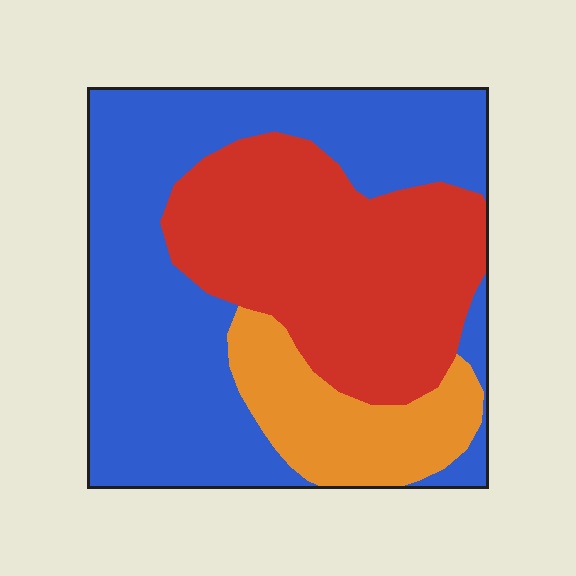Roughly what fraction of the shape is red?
Red takes up about one third (1/3) of the shape.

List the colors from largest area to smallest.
From largest to smallest: blue, red, orange.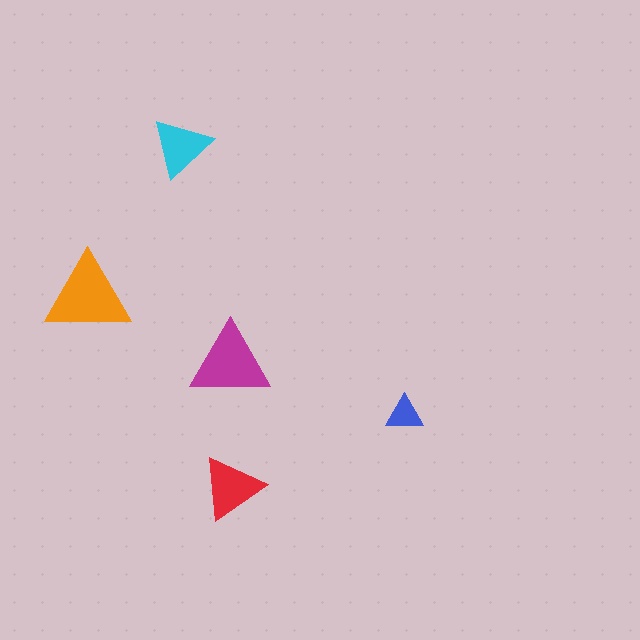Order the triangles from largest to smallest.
the orange one, the magenta one, the red one, the cyan one, the blue one.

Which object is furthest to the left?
The orange triangle is leftmost.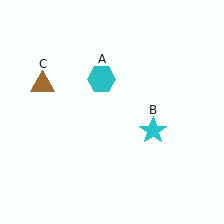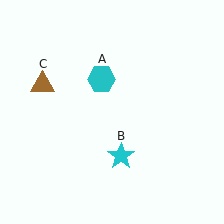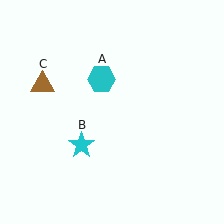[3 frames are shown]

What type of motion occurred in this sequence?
The cyan star (object B) rotated clockwise around the center of the scene.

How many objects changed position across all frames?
1 object changed position: cyan star (object B).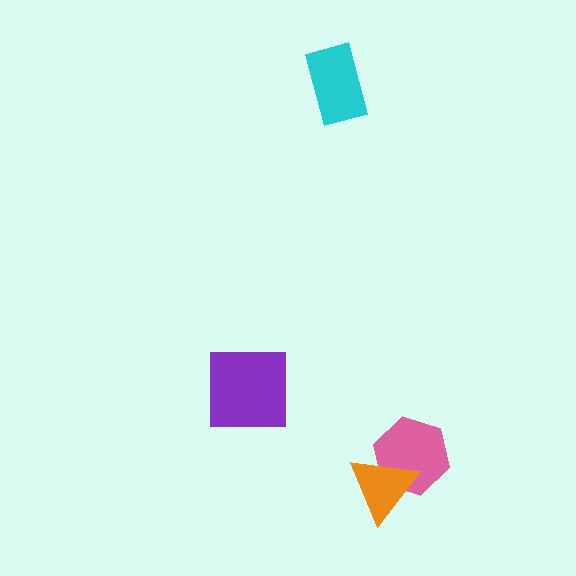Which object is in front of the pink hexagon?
The orange triangle is in front of the pink hexagon.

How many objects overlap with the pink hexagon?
1 object overlaps with the pink hexagon.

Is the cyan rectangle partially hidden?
No, no other shape covers it.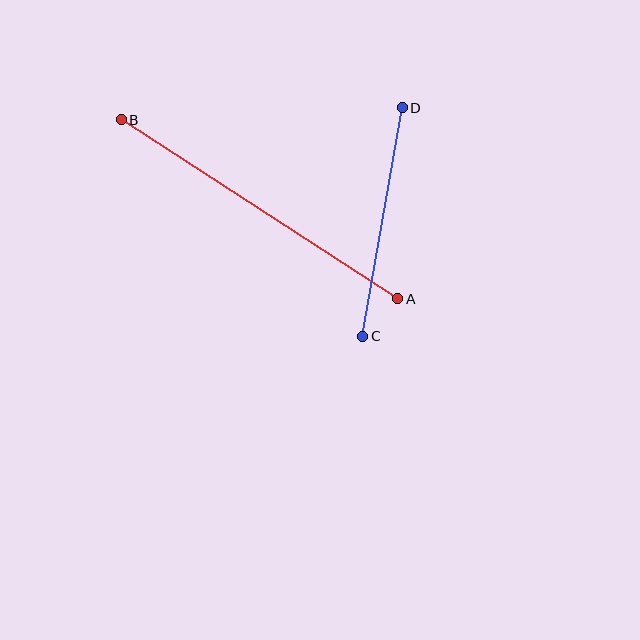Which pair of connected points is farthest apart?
Points A and B are farthest apart.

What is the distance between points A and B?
The distance is approximately 330 pixels.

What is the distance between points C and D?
The distance is approximately 232 pixels.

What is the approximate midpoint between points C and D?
The midpoint is at approximately (382, 222) pixels.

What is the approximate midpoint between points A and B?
The midpoint is at approximately (259, 209) pixels.